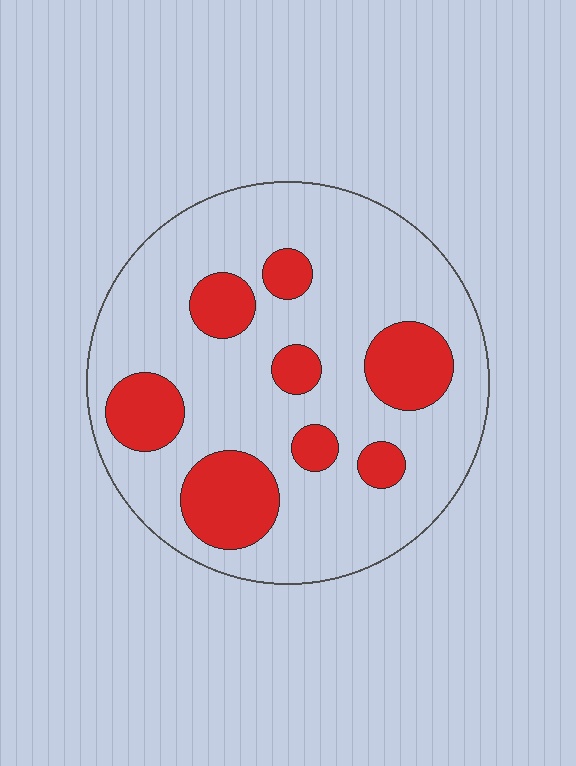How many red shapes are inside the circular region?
8.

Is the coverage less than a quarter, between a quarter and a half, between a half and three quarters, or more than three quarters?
Less than a quarter.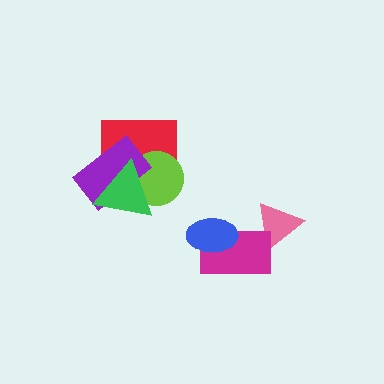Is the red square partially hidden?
Yes, it is partially covered by another shape.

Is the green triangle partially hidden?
No, no other shape covers it.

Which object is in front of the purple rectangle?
The green triangle is in front of the purple rectangle.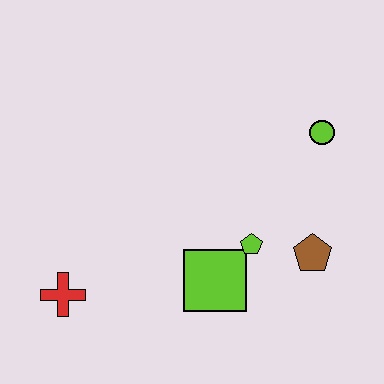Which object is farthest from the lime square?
The lime circle is farthest from the lime square.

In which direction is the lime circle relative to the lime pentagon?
The lime circle is above the lime pentagon.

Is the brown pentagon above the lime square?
Yes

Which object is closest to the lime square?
The lime pentagon is closest to the lime square.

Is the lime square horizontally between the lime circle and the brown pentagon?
No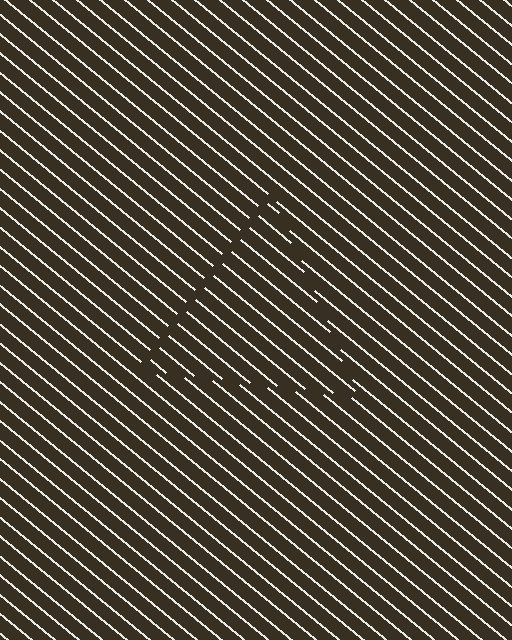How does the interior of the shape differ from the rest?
The interior of the shape contains the same grating, shifted by half a period — the contour is defined by the phase discontinuity where line-ends from the inner and outer gratings abut.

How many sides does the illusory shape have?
3 sides — the line-ends trace a triangle.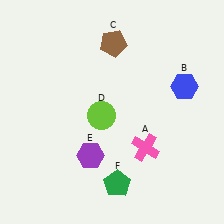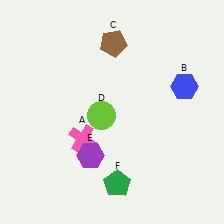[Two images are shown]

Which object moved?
The pink cross (A) moved left.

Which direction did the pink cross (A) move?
The pink cross (A) moved left.